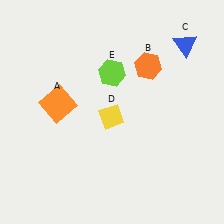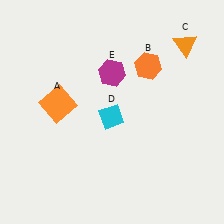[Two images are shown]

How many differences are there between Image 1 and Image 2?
There are 3 differences between the two images.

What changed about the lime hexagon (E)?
In Image 1, E is lime. In Image 2, it changed to magenta.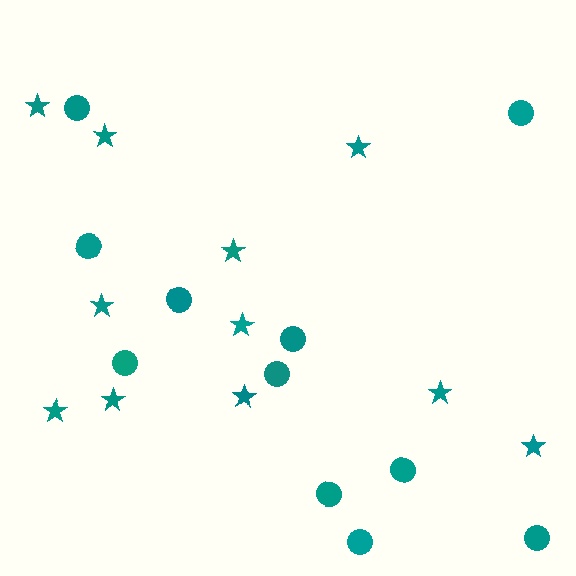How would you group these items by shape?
There are 2 groups: one group of circles (11) and one group of stars (11).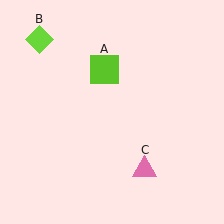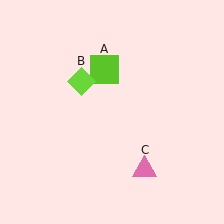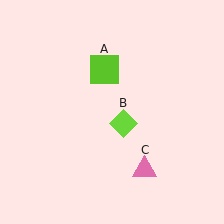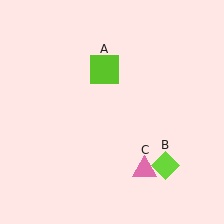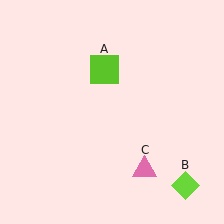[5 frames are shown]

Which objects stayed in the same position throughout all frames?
Lime square (object A) and pink triangle (object C) remained stationary.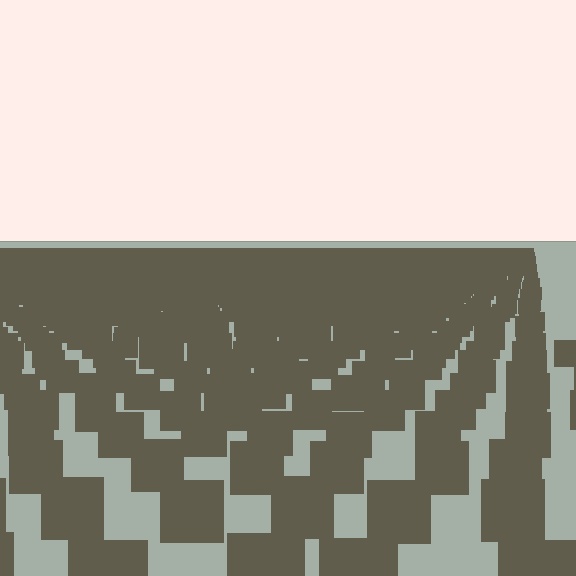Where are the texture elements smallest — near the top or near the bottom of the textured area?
Near the top.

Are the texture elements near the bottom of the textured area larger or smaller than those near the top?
Larger. Near the bottom, elements are closer to the viewer and appear at a bigger on-screen size.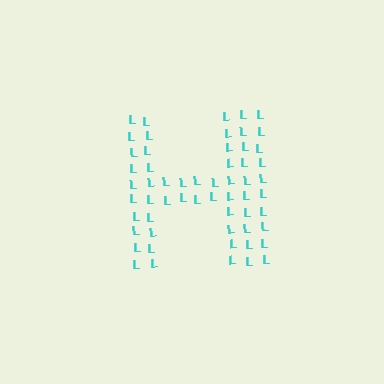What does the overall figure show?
The overall figure shows the letter H.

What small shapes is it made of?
It is made of small letter L's.